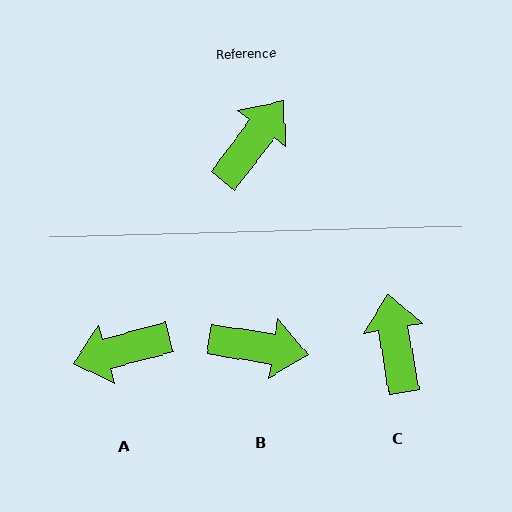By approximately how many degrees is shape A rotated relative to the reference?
Approximately 143 degrees counter-clockwise.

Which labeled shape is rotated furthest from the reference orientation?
A, about 143 degrees away.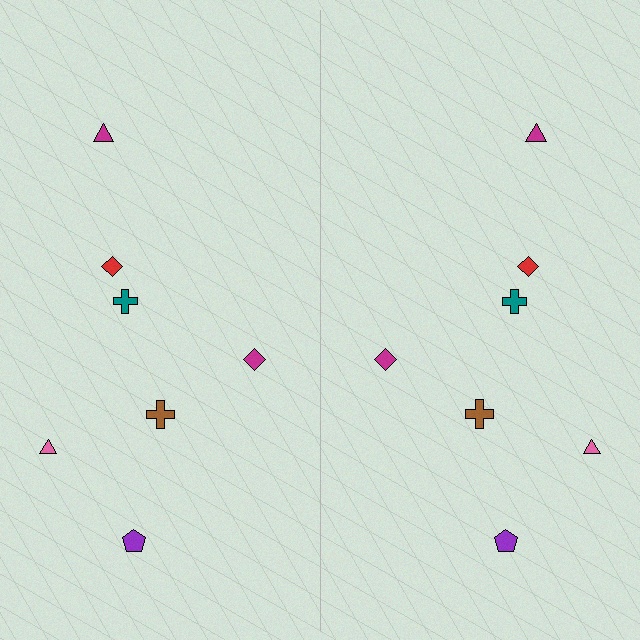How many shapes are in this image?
There are 14 shapes in this image.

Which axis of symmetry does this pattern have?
The pattern has a vertical axis of symmetry running through the center of the image.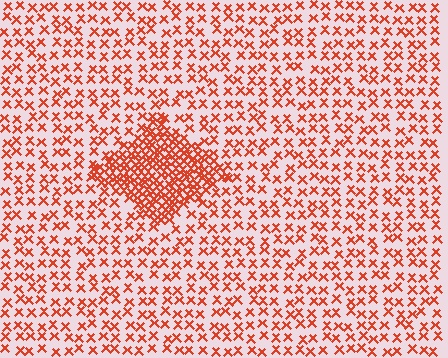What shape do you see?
I see a diamond.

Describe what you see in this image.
The image contains small red elements arranged at two different densities. A diamond-shaped region is visible where the elements are more densely packed than the surrounding area.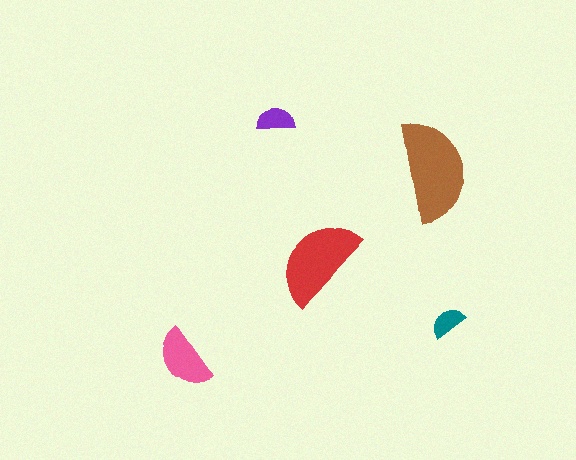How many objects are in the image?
There are 5 objects in the image.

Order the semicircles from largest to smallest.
the brown one, the red one, the pink one, the purple one, the teal one.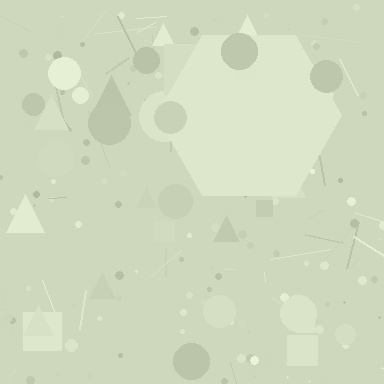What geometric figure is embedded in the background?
A hexagon is embedded in the background.